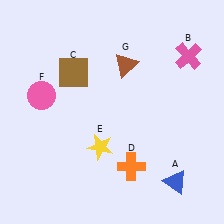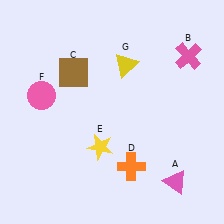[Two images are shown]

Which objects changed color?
A changed from blue to pink. G changed from brown to yellow.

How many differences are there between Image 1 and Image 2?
There are 2 differences between the two images.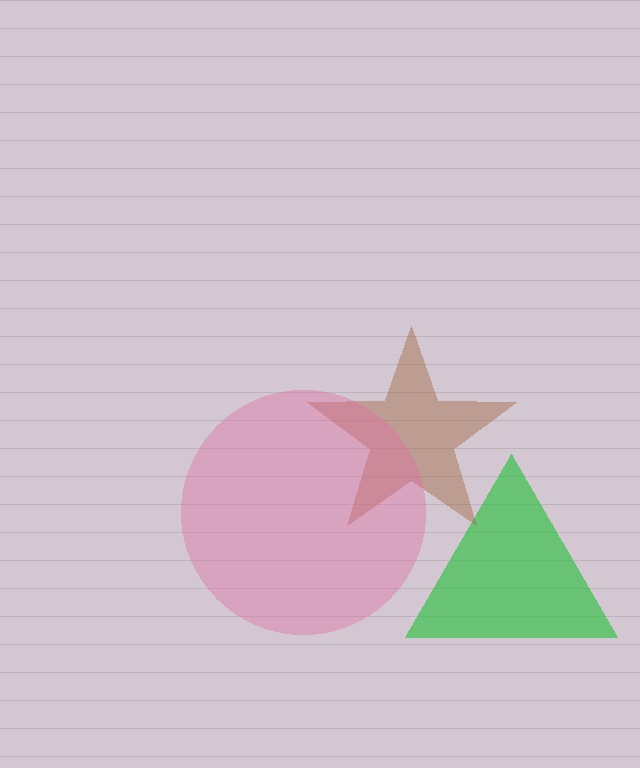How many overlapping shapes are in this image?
There are 3 overlapping shapes in the image.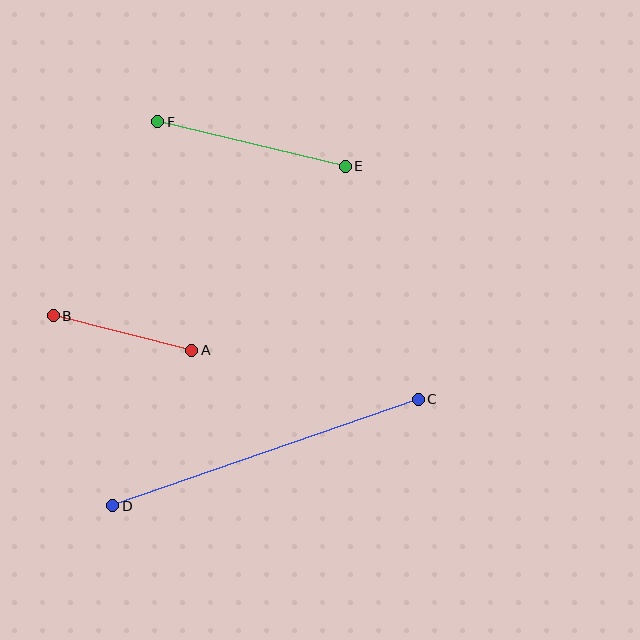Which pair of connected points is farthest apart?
Points C and D are farthest apart.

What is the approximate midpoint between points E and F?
The midpoint is at approximately (252, 144) pixels.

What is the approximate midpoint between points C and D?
The midpoint is at approximately (265, 453) pixels.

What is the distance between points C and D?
The distance is approximately 323 pixels.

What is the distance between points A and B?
The distance is approximately 142 pixels.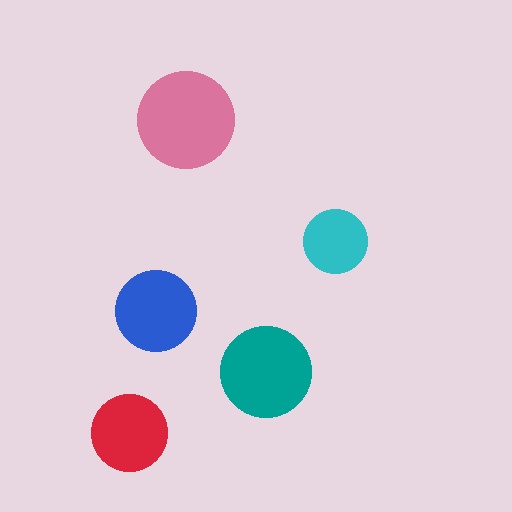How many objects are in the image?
There are 5 objects in the image.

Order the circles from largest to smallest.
the pink one, the teal one, the blue one, the red one, the cyan one.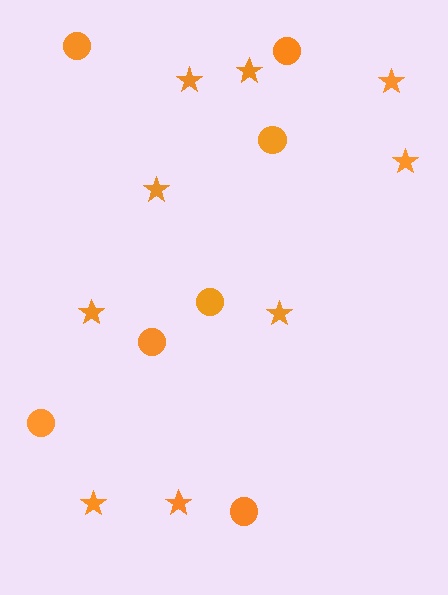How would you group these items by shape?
There are 2 groups: one group of circles (7) and one group of stars (9).